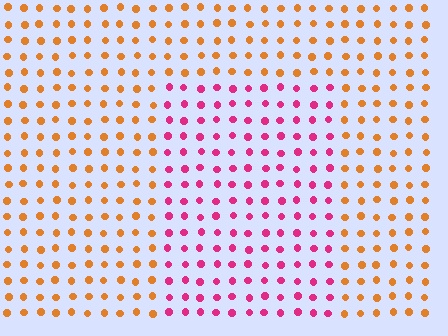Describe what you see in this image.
The image is filled with small orange elements in a uniform arrangement. A rectangle-shaped region is visible where the elements are tinted to a slightly different hue, forming a subtle color boundary.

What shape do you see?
I see a rectangle.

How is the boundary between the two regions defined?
The boundary is defined purely by a slight shift in hue (about 58 degrees). Spacing, size, and orientation are identical on both sides.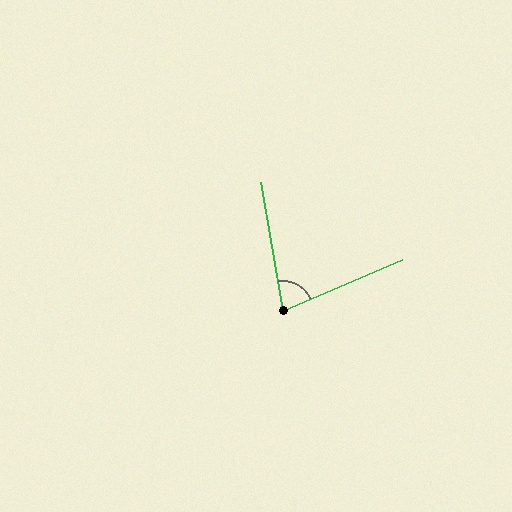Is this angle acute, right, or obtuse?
It is acute.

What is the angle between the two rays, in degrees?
Approximately 76 degrees.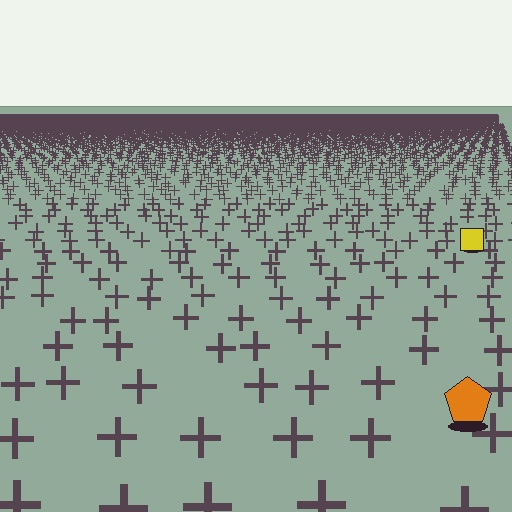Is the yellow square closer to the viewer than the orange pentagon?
No. The orange pentagon is closer — you can tell from the texture gradient: the ground texture is coarser near it.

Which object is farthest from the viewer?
The yellow square is farthest from the viewer. It appears smaller and the ground texture around it is denser.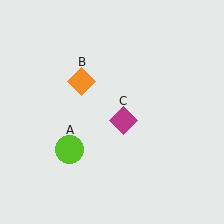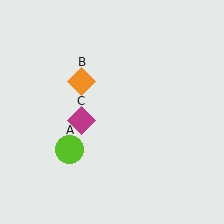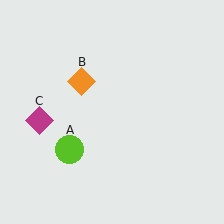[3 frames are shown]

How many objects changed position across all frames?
1 object changed position: magenta diamond (object C).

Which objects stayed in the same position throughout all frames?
Lime circle (object A) and orange diamond (object B) remained stationary.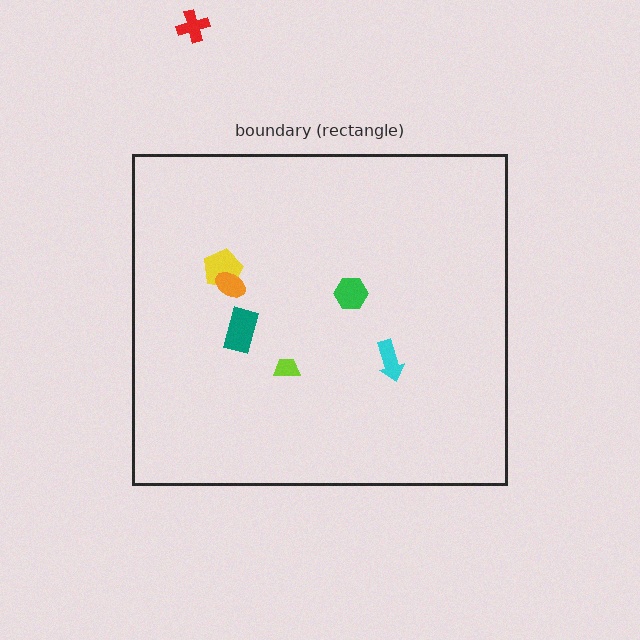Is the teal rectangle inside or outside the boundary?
Inside.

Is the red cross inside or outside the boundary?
Outside.